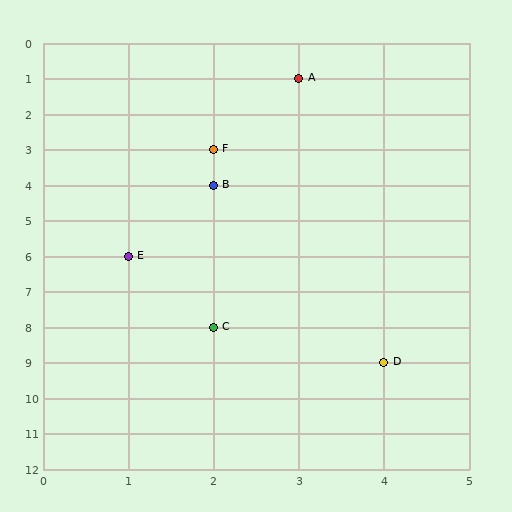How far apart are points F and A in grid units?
Points F and A are 1 column and 2 rows apart (about 2.2 grid units diagonally).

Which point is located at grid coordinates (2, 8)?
Point C is at (2, 8).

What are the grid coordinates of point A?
Point A is at grid coordinates (3, 1).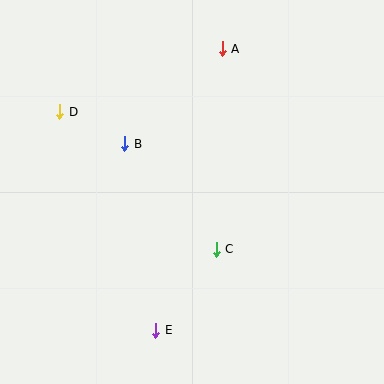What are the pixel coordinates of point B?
Point B is at (125, 144).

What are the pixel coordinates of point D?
Point D is at (60, 112).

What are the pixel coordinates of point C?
Point C is at (216, 249).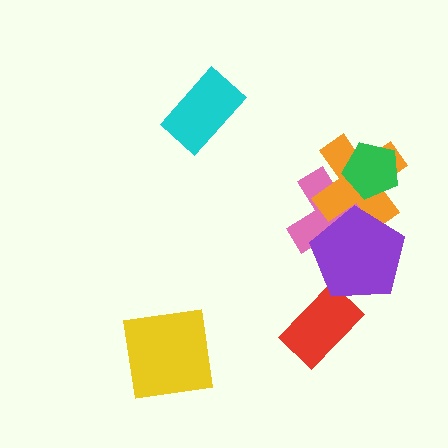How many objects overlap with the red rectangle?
0 objects overlap with the red rectangle.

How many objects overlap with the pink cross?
3 objects overlap with the pink cross.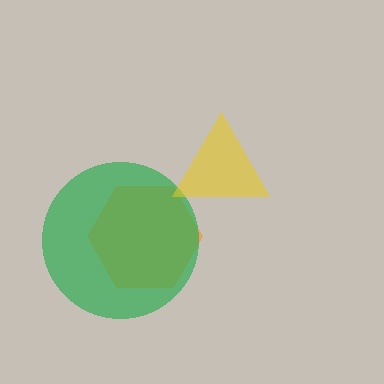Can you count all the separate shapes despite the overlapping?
Yes, there are 3 separate shapes.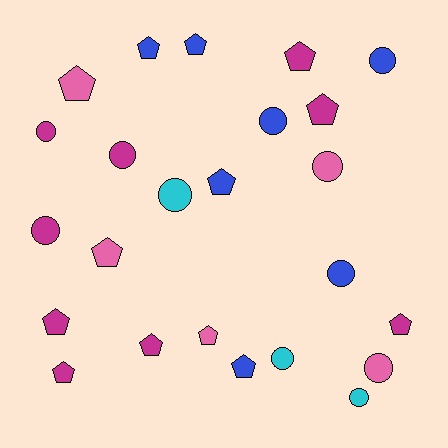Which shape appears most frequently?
Pentagon, with 13 objects.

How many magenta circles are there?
There are 3 magenta circles.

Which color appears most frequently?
Magenta, with 9 objects.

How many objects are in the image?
There are 24 objects.